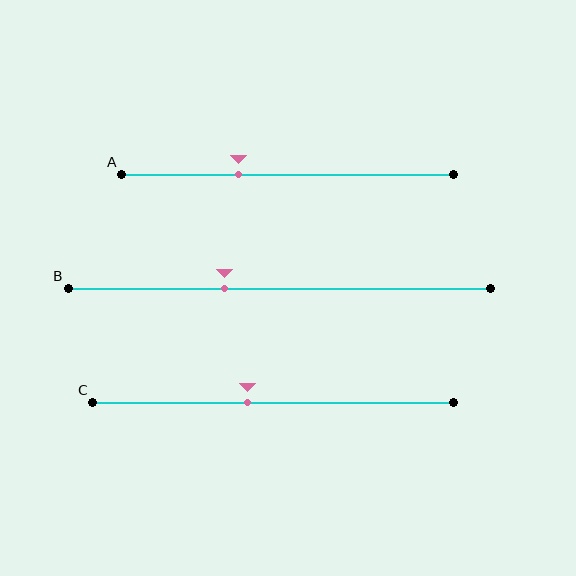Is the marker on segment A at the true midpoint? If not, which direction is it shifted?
No, the marker on segment A is shifted to the left by about 15% of the segment length.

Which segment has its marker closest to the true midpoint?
Segment C has its marker closest to the true midpoint.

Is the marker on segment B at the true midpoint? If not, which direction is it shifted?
No, the marker on segment B is shifted to the left by about 13% of the segment length.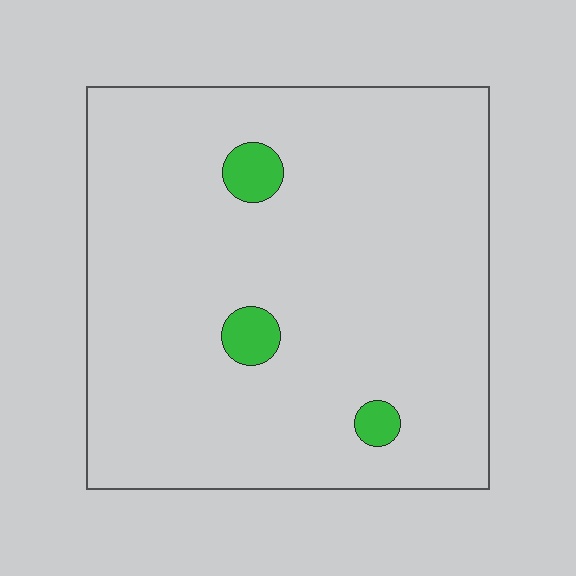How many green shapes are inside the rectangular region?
3.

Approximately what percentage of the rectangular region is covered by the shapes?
Approximately 5%.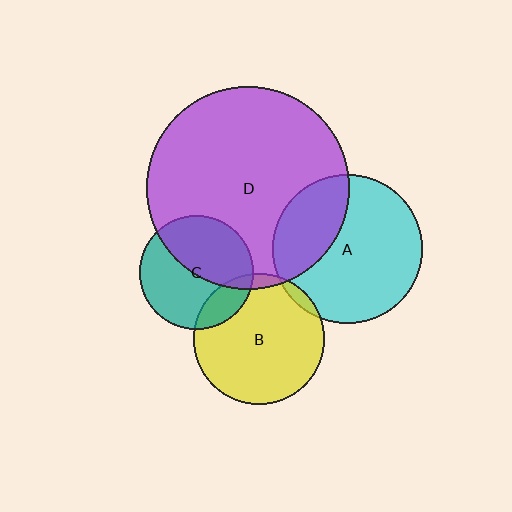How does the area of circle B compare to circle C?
Approximately 1.3 times.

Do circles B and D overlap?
Yes.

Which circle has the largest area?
Circle D (purple).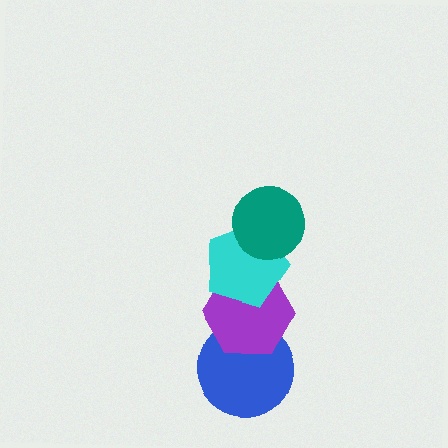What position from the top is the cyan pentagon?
The cyan pentagon is 2nd from the top.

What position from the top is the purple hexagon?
The purple hexagon is 3rd from the top.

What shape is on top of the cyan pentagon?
The teal circle is on top of the cyan pentagon.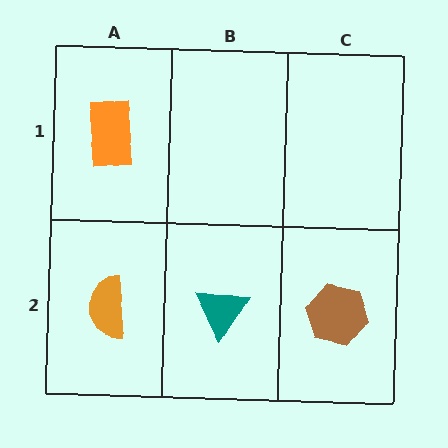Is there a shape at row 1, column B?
No, that cell is empty.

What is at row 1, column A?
An orange rectangle.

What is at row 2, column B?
A teal triangle.